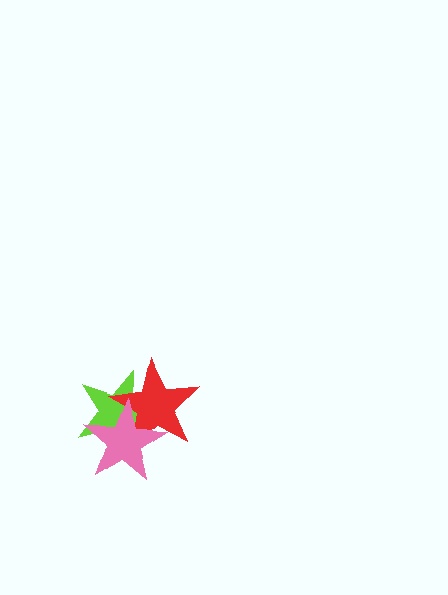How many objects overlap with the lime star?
2 objects overlap with the lime star.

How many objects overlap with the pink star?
2 objects overlap with the pink star.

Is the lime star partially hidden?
Yes, it is partially covered by another shape.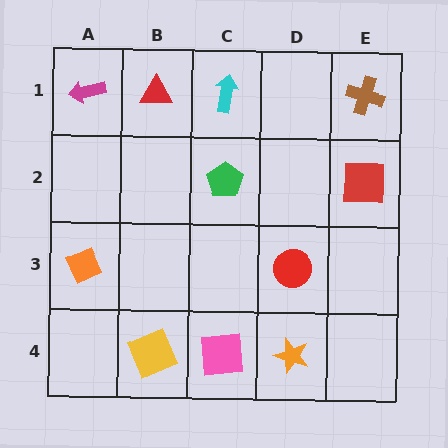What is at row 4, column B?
A yellow square.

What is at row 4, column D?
An orange star.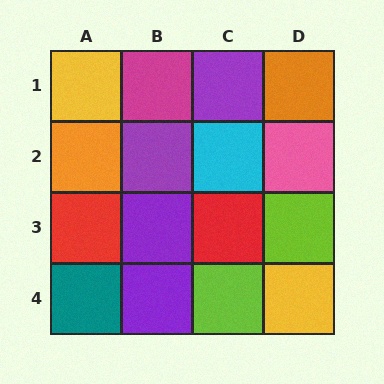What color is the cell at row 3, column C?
Red.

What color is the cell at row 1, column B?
Magenta.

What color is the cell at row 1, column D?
Orange.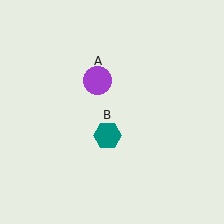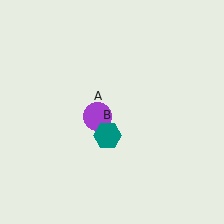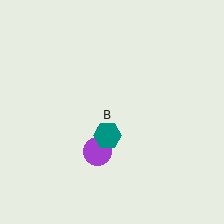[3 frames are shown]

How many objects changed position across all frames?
1 object changed position: purple circle (object A).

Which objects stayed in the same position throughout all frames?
Teal hexagon (object B) remained stationary.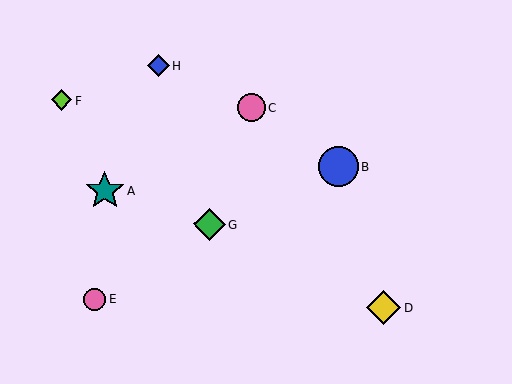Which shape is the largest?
The blue circle (labeled B) is the largest.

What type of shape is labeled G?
Shape G is a green diamond.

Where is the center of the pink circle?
The center of the pink circle is at (251, 108).